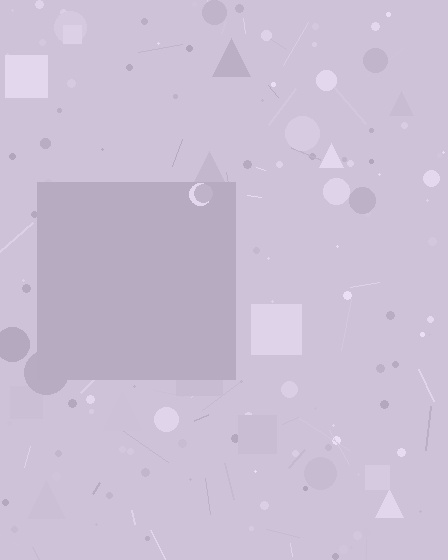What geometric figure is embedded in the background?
A square is embedded in the background.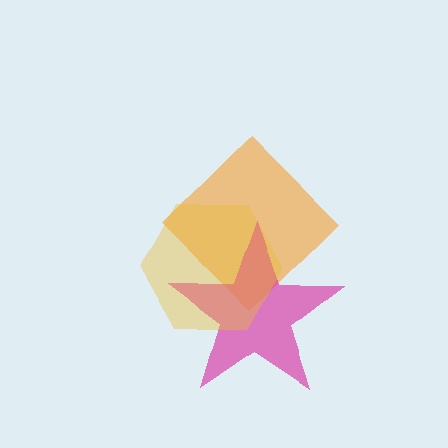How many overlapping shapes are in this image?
There are 3 overlapping shapes in the image.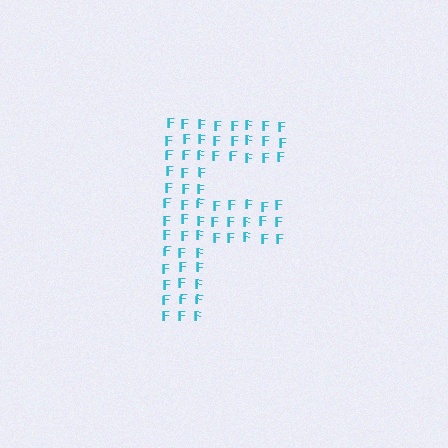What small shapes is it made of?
It is made of small letter F's.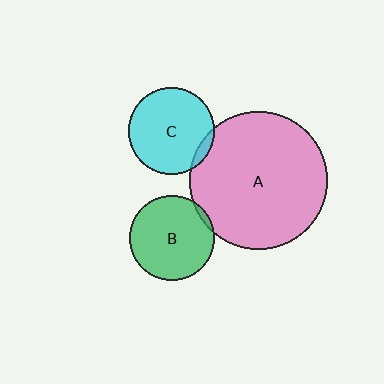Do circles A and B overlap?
Yes.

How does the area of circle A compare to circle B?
Approximately 2.7 times.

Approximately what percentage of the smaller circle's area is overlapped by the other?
Approximately 5%.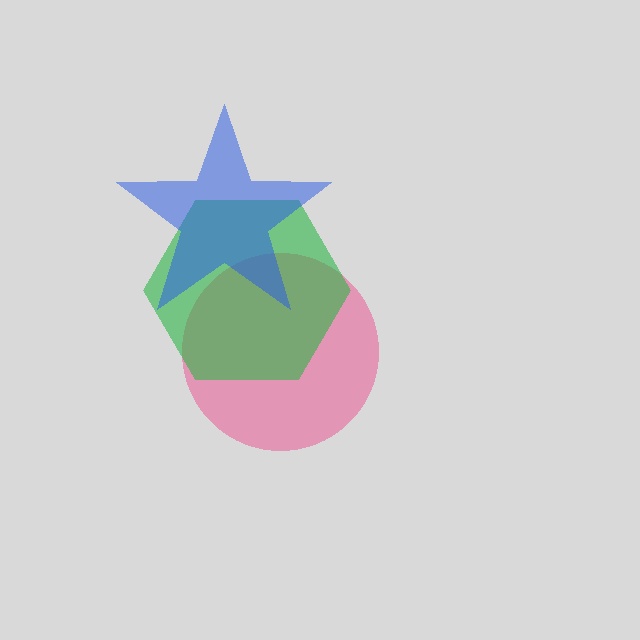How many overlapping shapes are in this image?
There are 3 overlapping shapes in the image.